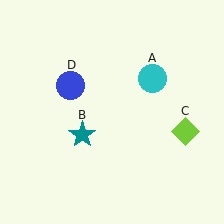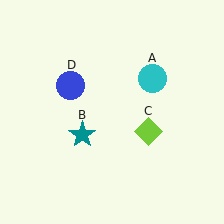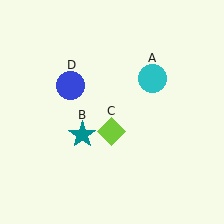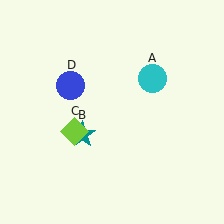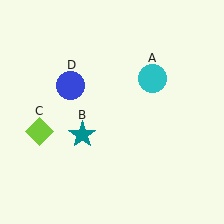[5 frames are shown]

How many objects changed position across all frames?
1 object changed position: lime diamond (object C).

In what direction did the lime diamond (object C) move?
The lime diamond (object C) moved left.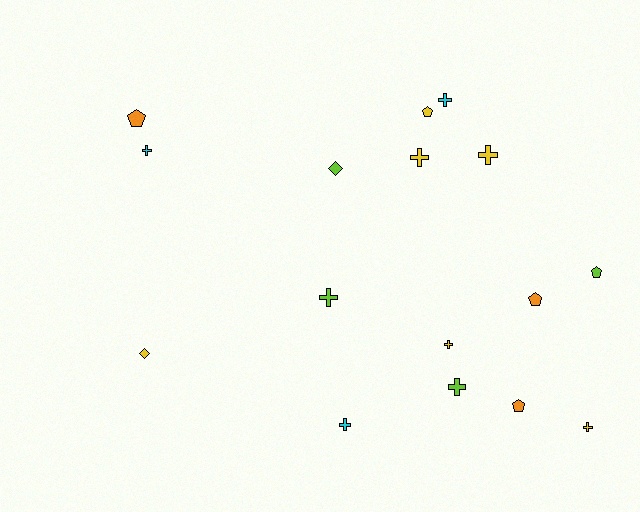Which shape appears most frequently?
Cross, with 9 objects.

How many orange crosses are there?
There are no orange crosses.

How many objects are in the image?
There are 16 objects.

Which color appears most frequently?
Yellow, with 6 objects.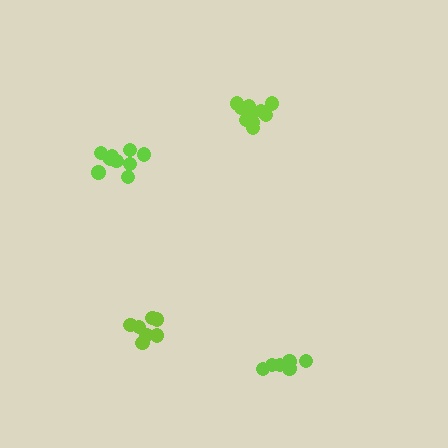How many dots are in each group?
Group 1: 7 dots, Group 2: 11 dots, Group 3: 11 dots, Group 4: 7 dots (36 total).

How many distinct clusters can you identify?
There are 4 distinct clusters.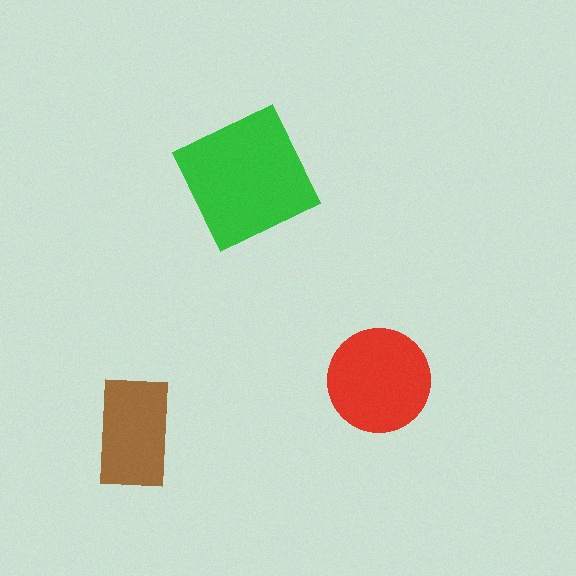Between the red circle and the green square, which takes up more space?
The green square.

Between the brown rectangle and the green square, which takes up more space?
The green square.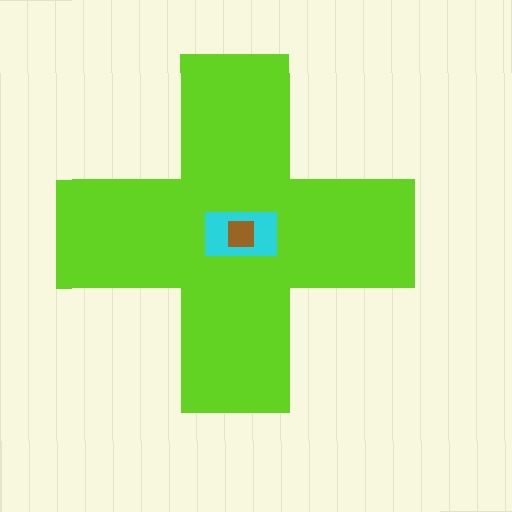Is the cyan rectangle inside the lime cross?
Yes.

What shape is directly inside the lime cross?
The cyan rectangle.